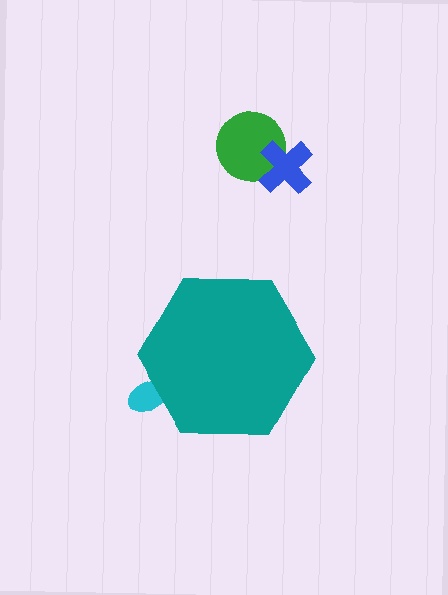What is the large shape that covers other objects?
A teal hexagon.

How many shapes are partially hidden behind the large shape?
1 shape is partially hidden.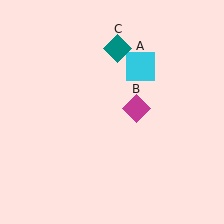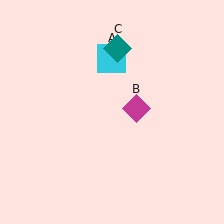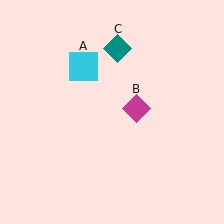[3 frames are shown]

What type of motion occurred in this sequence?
The cyan square (object A) rotated counterclockwise around the center of the scene.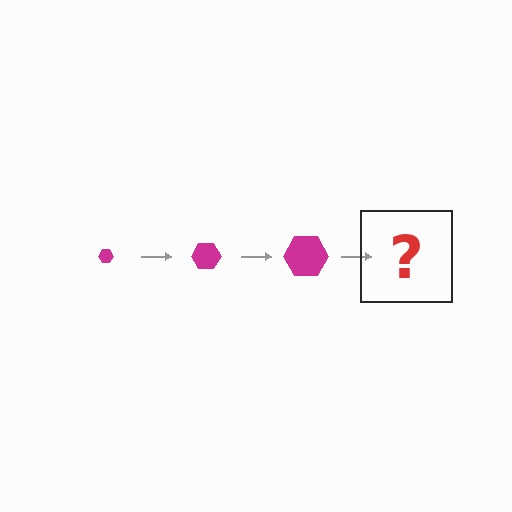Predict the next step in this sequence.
The next step is a magenta hexagon, larger than the previous one.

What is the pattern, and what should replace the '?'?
The pattern is that the hexagon gets progressively larger each step. The '?' should be a magenta hexagon, larger than the previous one.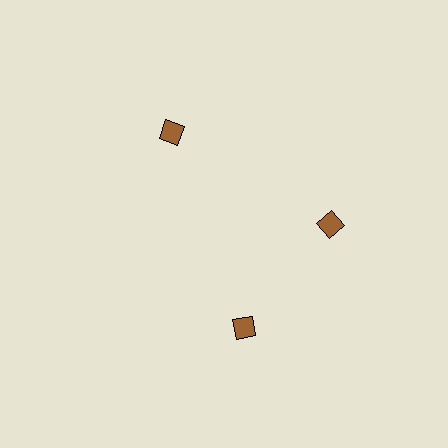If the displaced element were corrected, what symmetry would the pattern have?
It would have 3-fold rotational symmetry — the pattern would map onto itself every 120 degrees.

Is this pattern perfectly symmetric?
No. The 3 brown diamonds are arranged in a ring, but one element near the 7 o'clock position is rotated out of alignment along the ring, breaking the 3-fold rotational symmetry.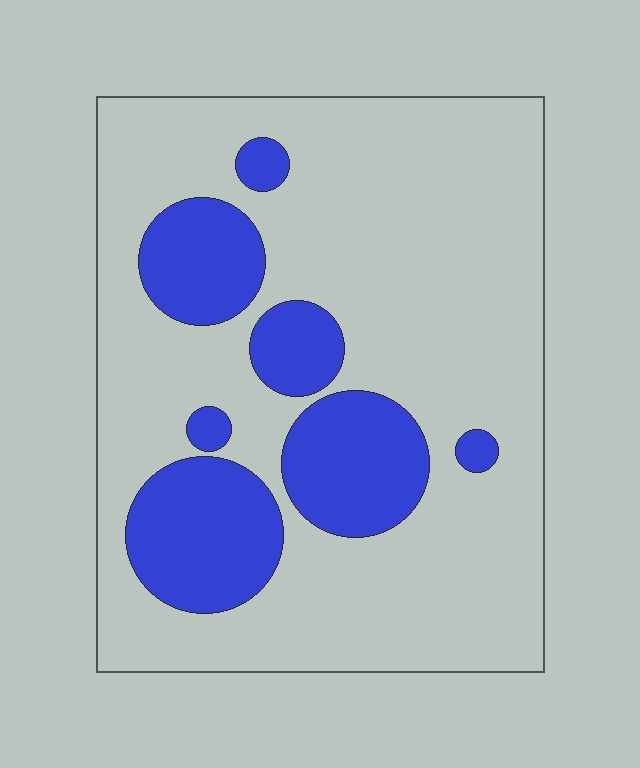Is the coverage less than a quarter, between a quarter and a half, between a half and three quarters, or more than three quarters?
Less than a quarter.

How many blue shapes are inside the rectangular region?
7.